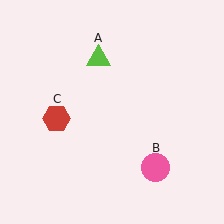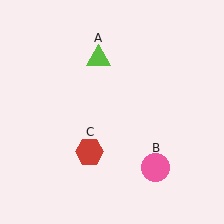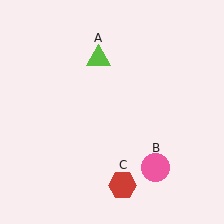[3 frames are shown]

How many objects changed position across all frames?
1 object changed position: red hexagon (object C).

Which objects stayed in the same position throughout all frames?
Lime triangle (object A) and pink circle (object B) remained stationary.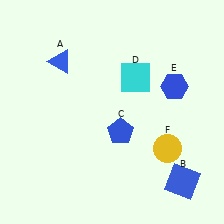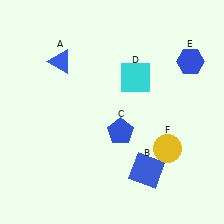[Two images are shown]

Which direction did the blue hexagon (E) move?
The blue hexagon (E) moved up.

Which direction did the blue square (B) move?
The blue square (B) moved left.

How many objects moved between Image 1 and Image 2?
2 objects moved between the two images.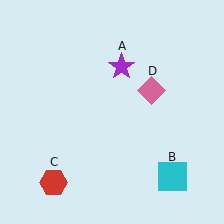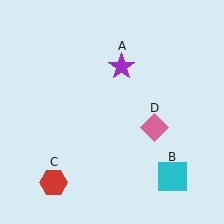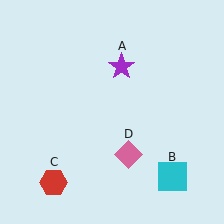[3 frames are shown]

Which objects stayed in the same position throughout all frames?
Purple star (object A) and cyan square (object B) and red hexagon (object C) remained stationary.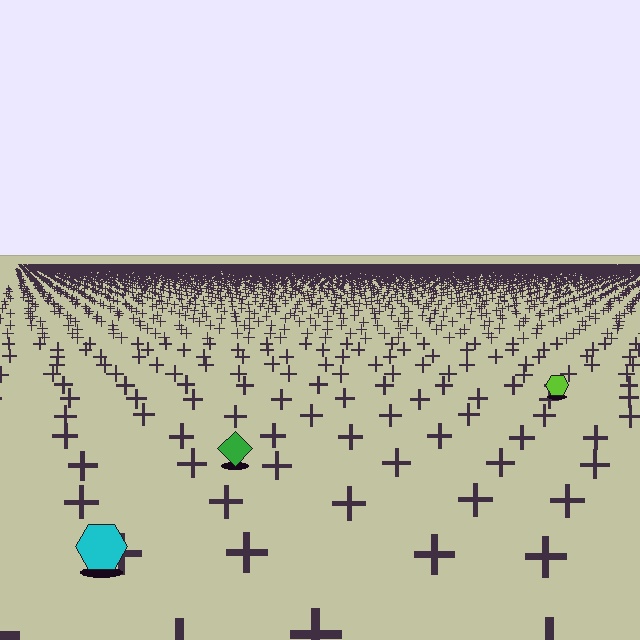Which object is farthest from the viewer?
The lime hexagon is farthest from the viewer. It appears smaller and the ground texture around it is denser.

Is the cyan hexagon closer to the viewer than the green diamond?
Yes. The cyan hexagon is closer — you can tell from the texture gradient: the ground texture is coarser near it.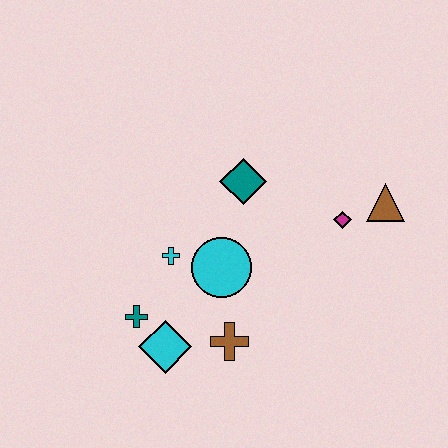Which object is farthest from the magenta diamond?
The teal cross is farthest from the magenta diamond.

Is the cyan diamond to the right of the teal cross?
Yes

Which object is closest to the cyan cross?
The cyan circle is closest to the cyan cross.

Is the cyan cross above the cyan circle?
Yes